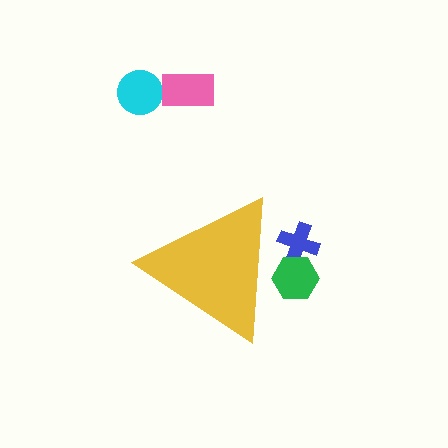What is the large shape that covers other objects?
A yellow triangle.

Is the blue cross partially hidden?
Yes, the blue cross is partially hidden behind the yellow triangle.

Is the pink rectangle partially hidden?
No, the pink rectangle is fully visible.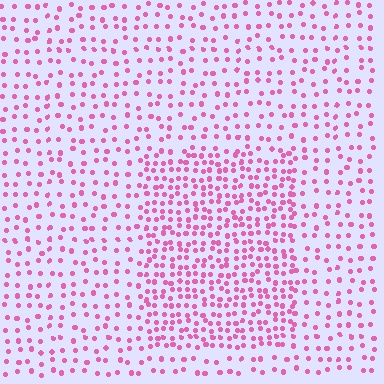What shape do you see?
I see a rectangle.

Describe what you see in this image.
The image contains small pink elements arranged at two different densities. A rectangle-shaped region is visible where the elements are more densely packed than the surrounding area.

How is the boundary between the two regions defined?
The boundary is defined by a change in element density (approximately 1.9x ratio). All elements are the same color, size, and shape.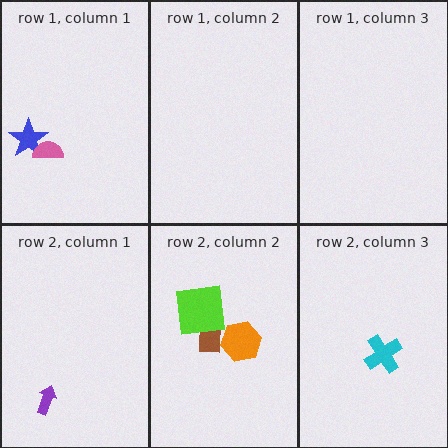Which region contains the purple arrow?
The row 2, column 1 region.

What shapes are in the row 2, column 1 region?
The purple arrow.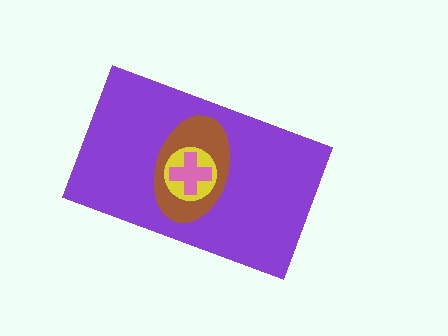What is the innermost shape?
The pink cross.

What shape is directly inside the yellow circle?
The pink cross.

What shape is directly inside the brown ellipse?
The yellow circle.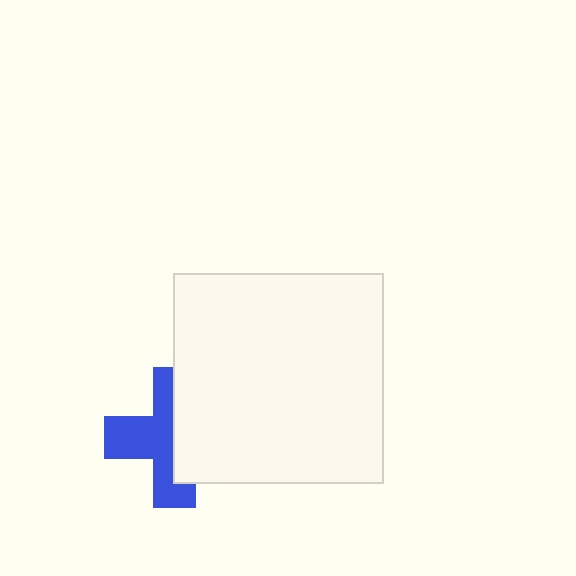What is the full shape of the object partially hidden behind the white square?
The partially hidden object is a blue cross.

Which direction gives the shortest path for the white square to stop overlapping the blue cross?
Moving right gives the shortest separation.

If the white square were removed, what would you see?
You would see the complete blue cross.